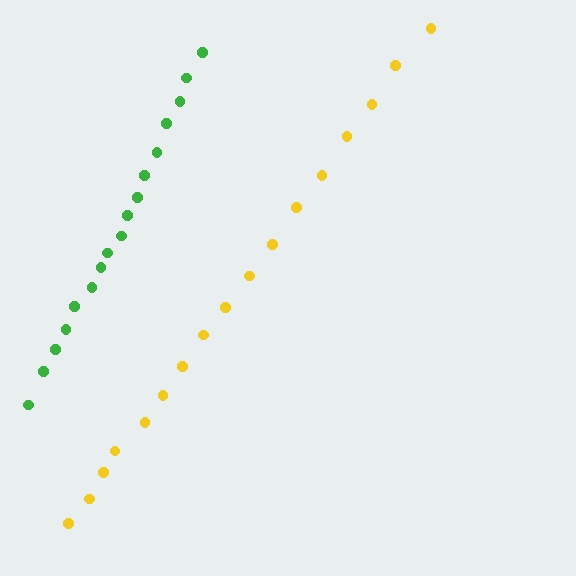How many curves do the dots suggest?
There are 2 distinct paths.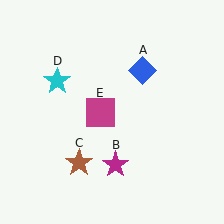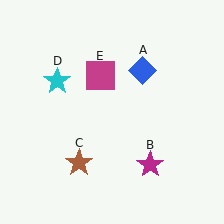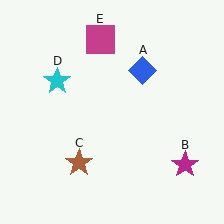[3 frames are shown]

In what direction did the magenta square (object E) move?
The magenta square (object E) moved up.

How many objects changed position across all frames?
2 objects changed position: magenta star (object B), magenta square (object E).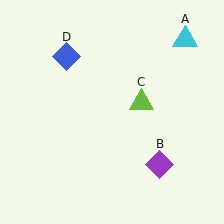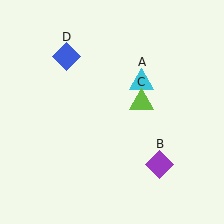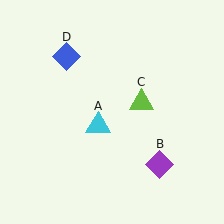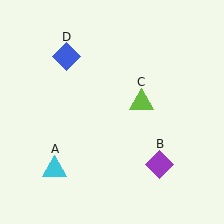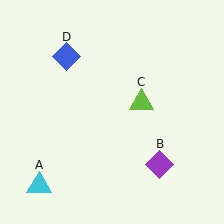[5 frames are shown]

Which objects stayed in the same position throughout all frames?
Purple diamond (object B) and lime triangle (object C) and blue diamond (object D) remained stationary.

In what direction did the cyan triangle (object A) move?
The cyan triangle (object A) moved down and to the left.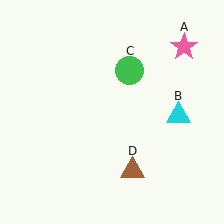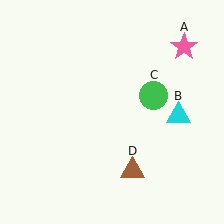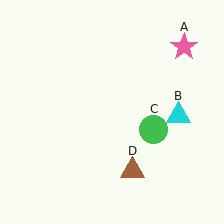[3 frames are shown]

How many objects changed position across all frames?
1 object changed position: green circle (object C).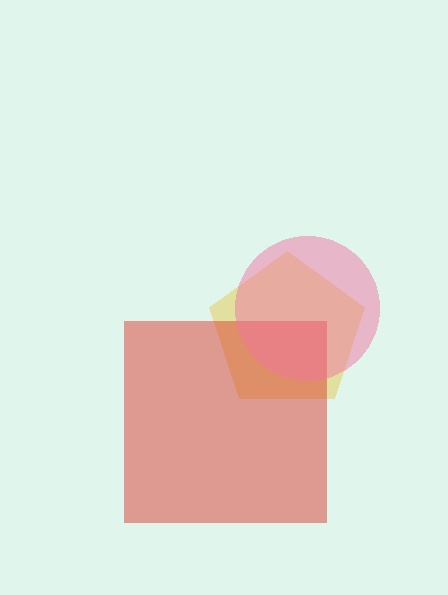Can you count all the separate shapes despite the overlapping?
Yes, there are 3 separate shapes.